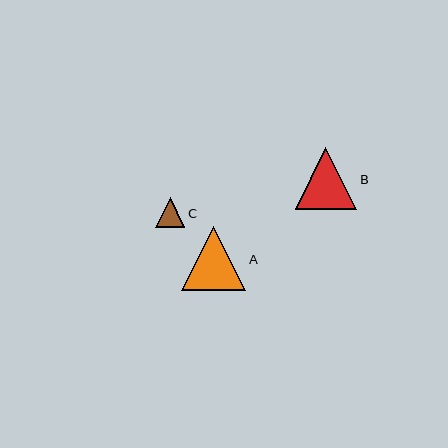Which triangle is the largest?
Triangle A is the largest with a size of approximately 64 pixels.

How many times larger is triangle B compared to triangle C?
Triangle B is approximately 2.1 times the size of triangle C.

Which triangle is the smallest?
Triangle C is the smallest with a size of approximately 30 pixels.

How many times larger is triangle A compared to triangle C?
Triangle A is approximately 2.2 times the size of triangle C.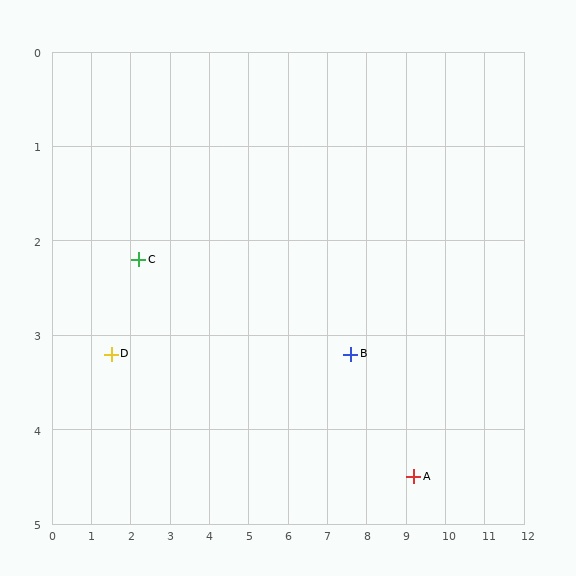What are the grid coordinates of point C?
Point C is at approximately (2.2, 2.2).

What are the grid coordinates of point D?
Point D is at approximately (1.5, 3.2).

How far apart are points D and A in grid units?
Points D and A are about 7.8 grid units apart.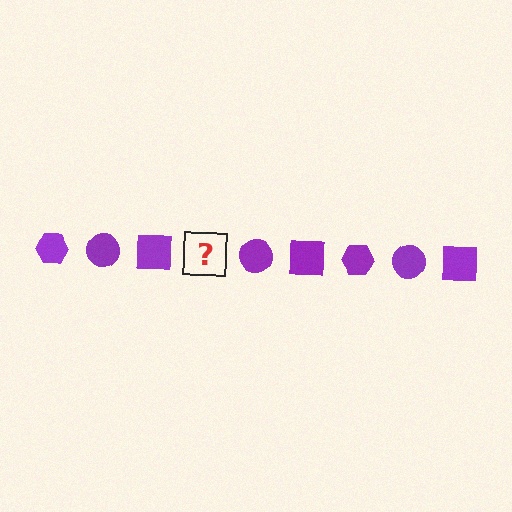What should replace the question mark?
The question mark should be replaced with a purple hexagon.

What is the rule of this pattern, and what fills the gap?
The rule is that the pattern cycles through hexagon, circle, square shapes in purple. The gap should be filled with a purple hexagon.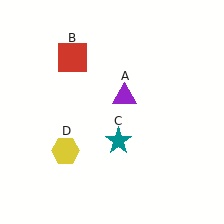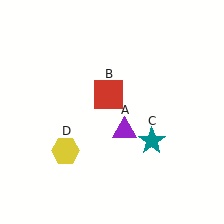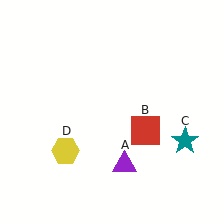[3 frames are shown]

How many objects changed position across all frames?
3 objects changed position: purple triangle (object A), red square (object B), teal star (object C).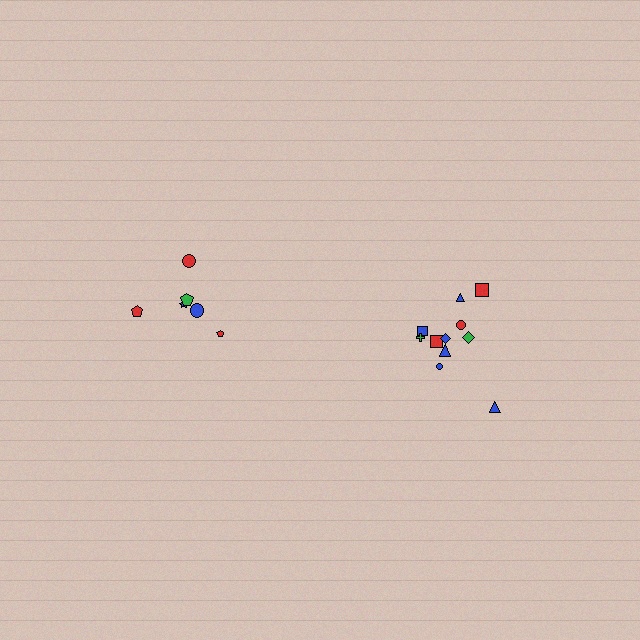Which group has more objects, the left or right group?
The right group.